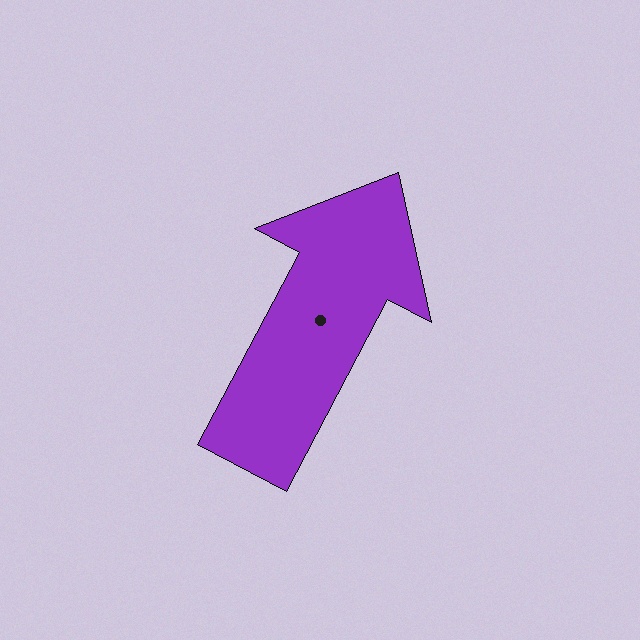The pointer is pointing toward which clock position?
Roughly 1 o'clock.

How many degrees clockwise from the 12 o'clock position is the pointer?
Approximately 28 degrees.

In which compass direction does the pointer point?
Northeast.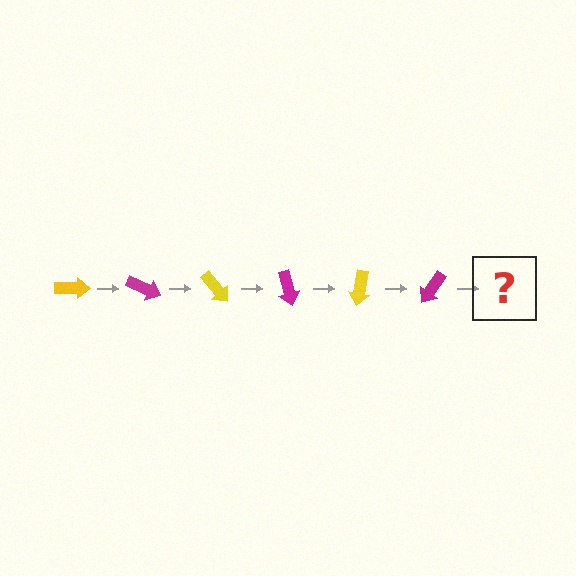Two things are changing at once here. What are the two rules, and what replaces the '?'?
The two rules are that it rotates 25 degrees each step and the color cycles through yellow and magenta. The '?' should be a yellow arrow, rotated 150 degrees from the start.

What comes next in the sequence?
The next element should be a yellow arrow, rotated 150 degrees from the start.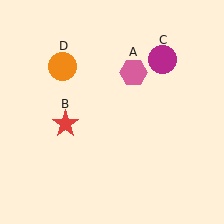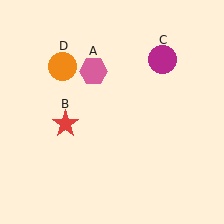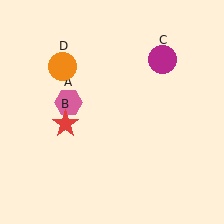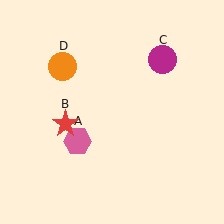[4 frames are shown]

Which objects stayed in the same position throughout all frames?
Red star (object B) and magenta circle (object C) and orange circle (object D) remained stationary.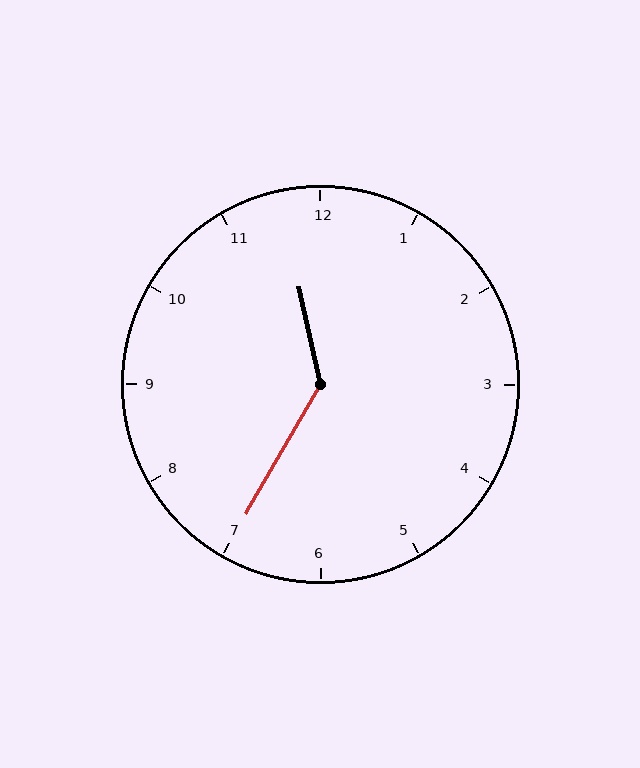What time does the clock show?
11:35.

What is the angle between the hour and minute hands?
Approximately 138 degrees.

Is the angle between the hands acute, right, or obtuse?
It is obtuse.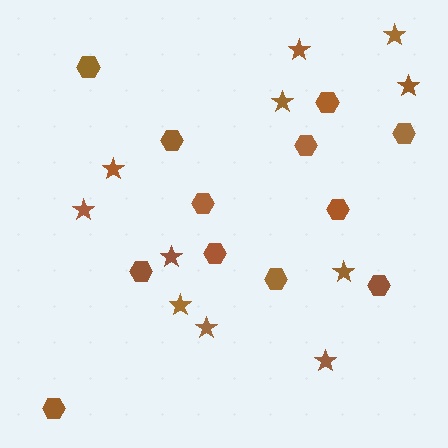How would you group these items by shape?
There are 2 groups: one group of stars (11) and one group of hexagons (12).